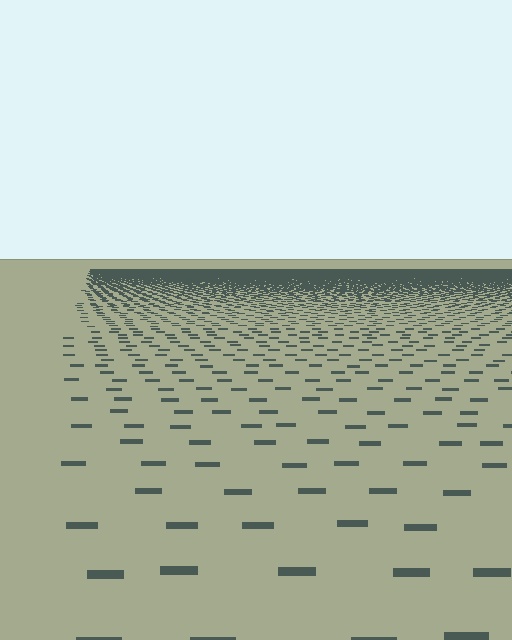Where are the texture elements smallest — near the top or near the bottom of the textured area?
Near the top.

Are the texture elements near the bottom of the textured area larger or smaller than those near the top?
Larger. Near the bottom, elements are closer to the viewer and appear at a bigger on-screen size.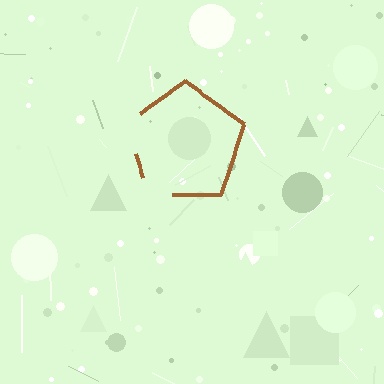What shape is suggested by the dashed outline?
The dashed outline suggests a pentagon.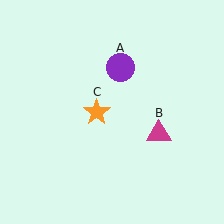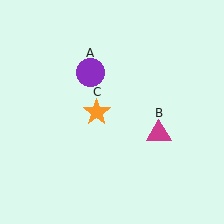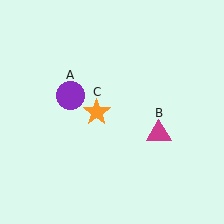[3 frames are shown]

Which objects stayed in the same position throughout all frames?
Magenta triangle (object B) and orange star (object C) remained stationary.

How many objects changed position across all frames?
1 object changed position: purple circle (object A).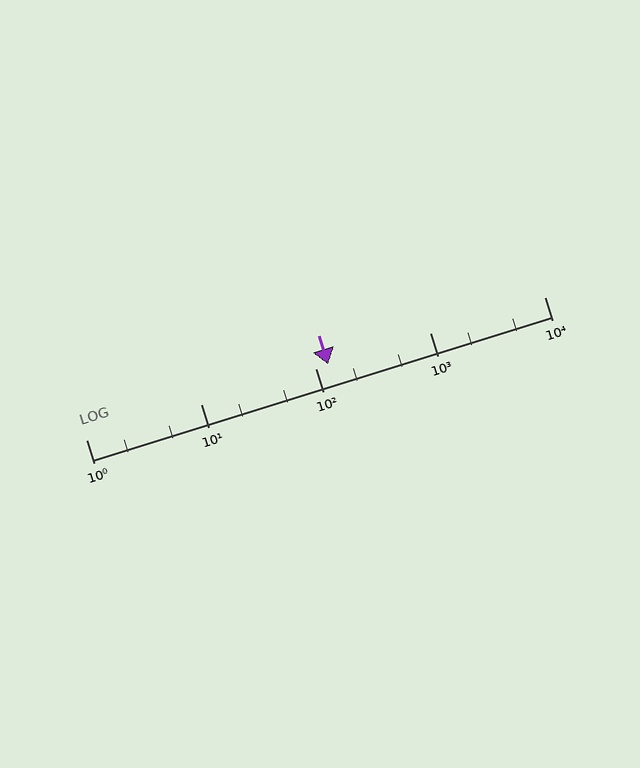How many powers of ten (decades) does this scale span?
The scale spans 4 decades, from 1 to 10000.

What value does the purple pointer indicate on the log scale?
The pointer indicates approximately 130.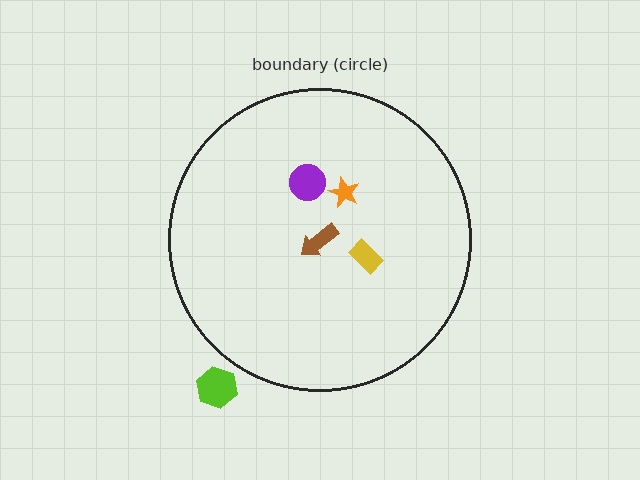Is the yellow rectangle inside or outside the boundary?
Inside.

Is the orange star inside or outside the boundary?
Inside.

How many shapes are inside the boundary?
4 inside, 1 outside.